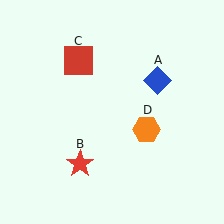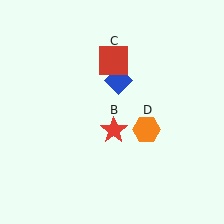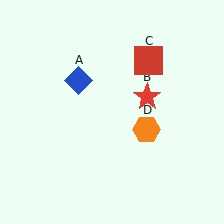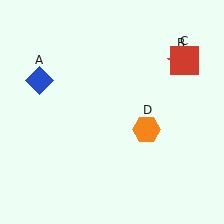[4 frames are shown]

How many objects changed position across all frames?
3 objects changed position: blue diamond (object A), red star (object B), red square (object C).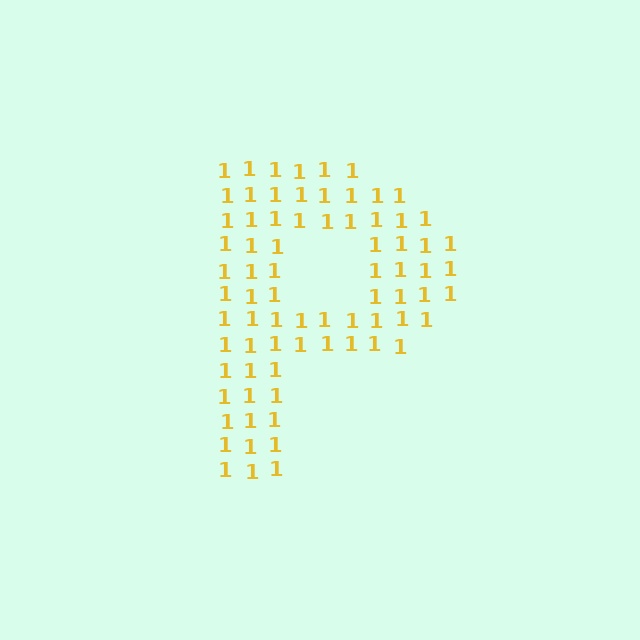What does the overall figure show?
The overall figure shows the letter P.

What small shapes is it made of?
It is made of small digit 1's.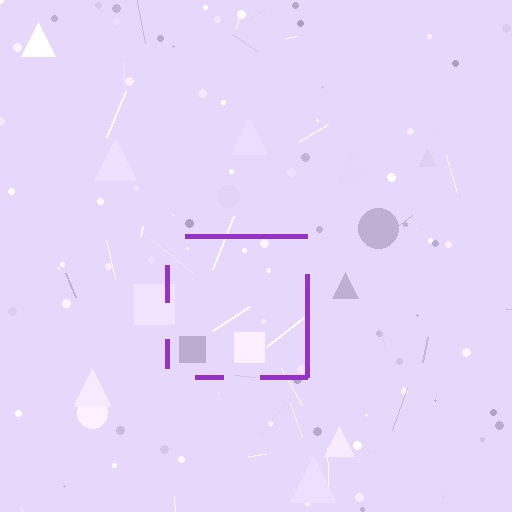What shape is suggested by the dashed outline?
The dashed outline suggests a square.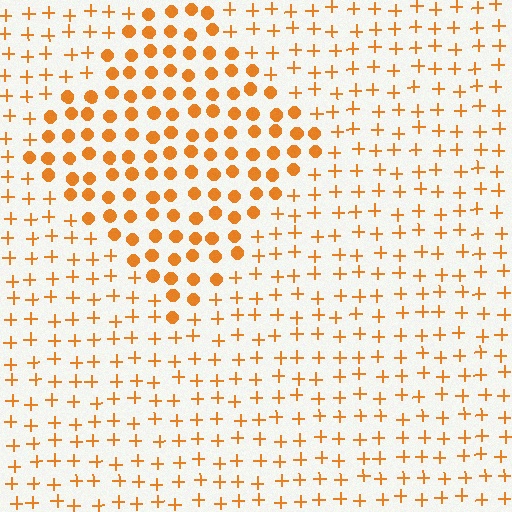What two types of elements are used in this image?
The image uses circles inside the diamond region and plus signs outside it.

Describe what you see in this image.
The image is filled with small orange elements arranged in a uniform grid. A diamond-shaped region contains circles, while the surrounding area contains plus signs. The boundary is defined purely by the change in element shape.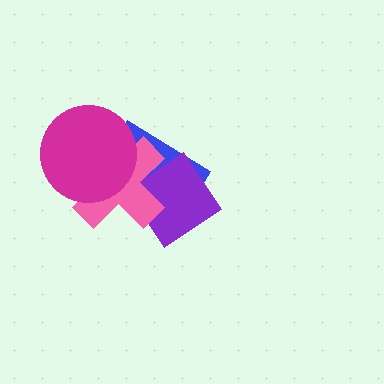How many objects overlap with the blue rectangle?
3 objects overlap with the blue rectangle.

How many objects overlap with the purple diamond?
2 objects overlap with the purple diamond.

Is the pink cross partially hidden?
Yes, it is partially covered by another shape.